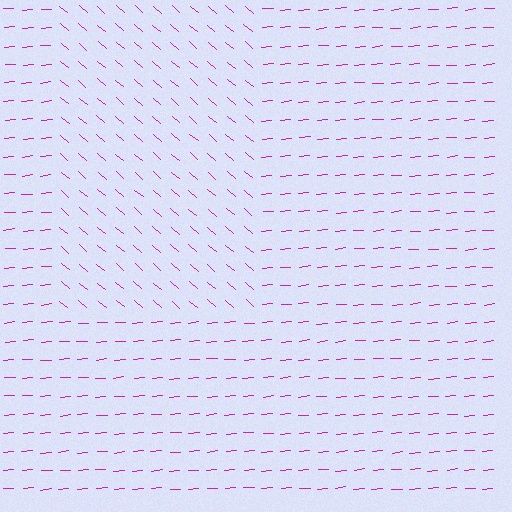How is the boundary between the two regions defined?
The boundary is defined purely by a change in line orientation (approximately 45 degrees difference). All lines are the same color and thickness.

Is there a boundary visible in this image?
Yes, there is a texture boundary formed by a change in line orientation.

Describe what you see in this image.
The image is filled with small magenta line segments. A rectangle region in the image has lines oriented differently from the surrounding lines, creating a visible texture boundary.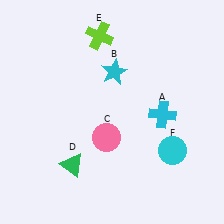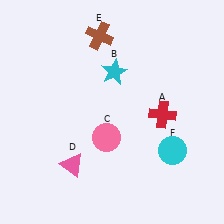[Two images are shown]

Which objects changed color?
A changed from cyan to red. D changed from green to pink. E changed from lime to brown.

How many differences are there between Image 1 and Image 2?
There are 3 differences between the two images.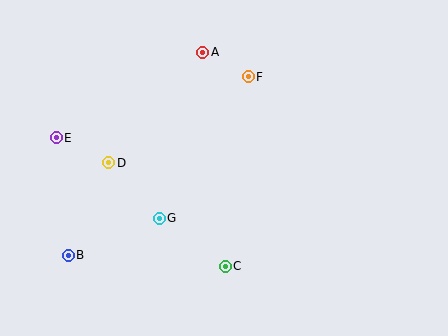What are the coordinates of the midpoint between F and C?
The midpoint between F and C is at (237, 171).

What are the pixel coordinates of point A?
Point A is at (203, 52).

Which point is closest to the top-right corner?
Point F is closest to the top-right corner.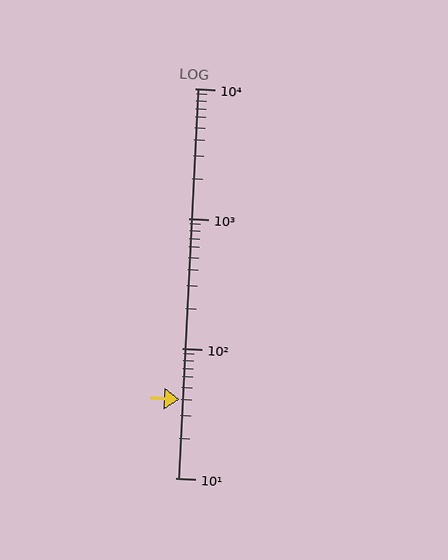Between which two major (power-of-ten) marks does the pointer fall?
The pointer is between 10 and 100.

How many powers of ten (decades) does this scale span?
The scale spans 3 decades, from 10 to 10000.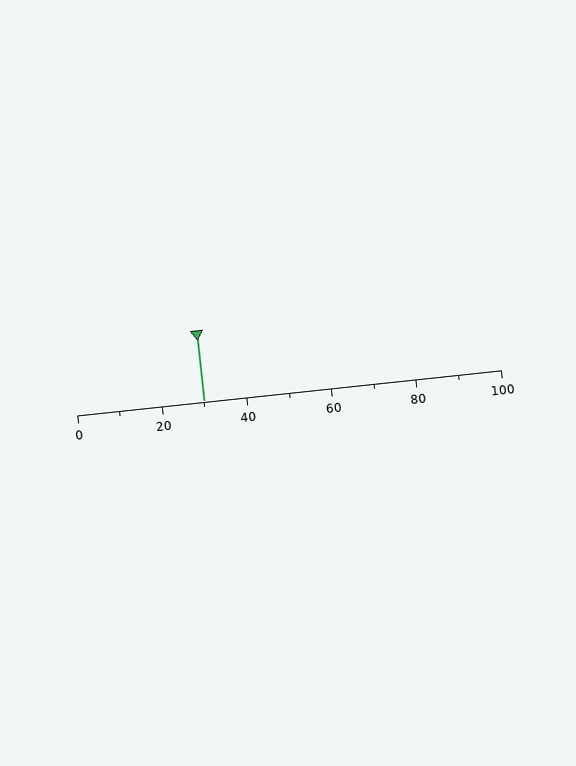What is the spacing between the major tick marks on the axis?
The major ticks are spaced 20 apart.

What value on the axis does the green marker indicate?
The marker indicates approximately 30.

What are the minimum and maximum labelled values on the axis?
The axis runs from 0 to 100.